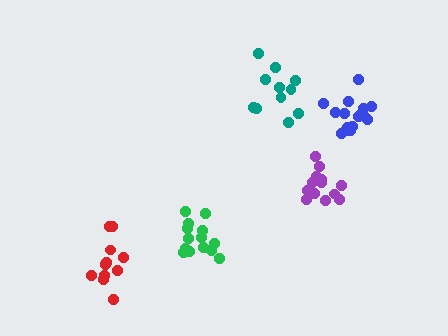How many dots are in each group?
Group 1: 16 dots, Group 2: 13 dots, Group 3: 11 dots, Group 4: 11 dots, Group 5: 14 dots (65 total).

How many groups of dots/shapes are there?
There are 5 groups.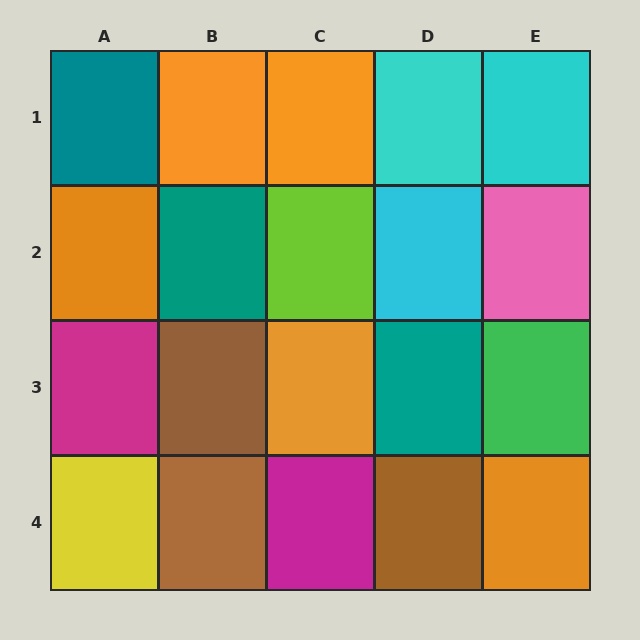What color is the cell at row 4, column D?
Brown.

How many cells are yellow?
1 cell is yellow.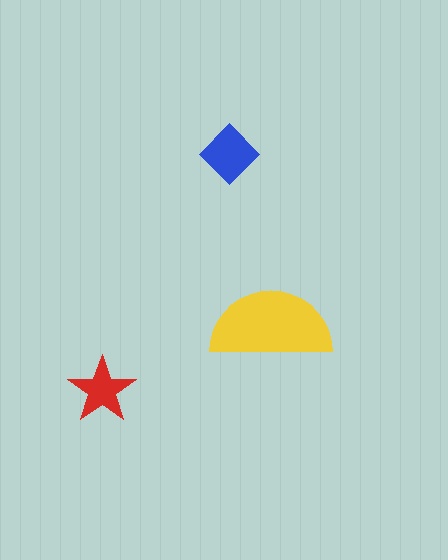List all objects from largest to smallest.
The yellow semicircle, the blue diamond, the red star.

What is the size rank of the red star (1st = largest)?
3rd.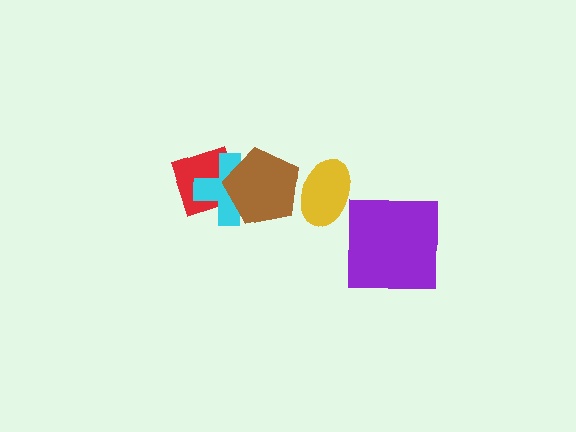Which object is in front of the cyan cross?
The brown pentagon is in front of the cyan cross.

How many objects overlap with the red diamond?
2 objects overlap with the red diamond.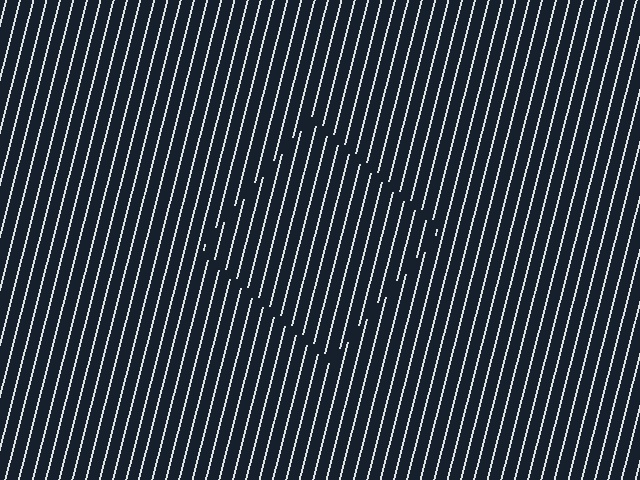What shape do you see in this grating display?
An illusory square. The interior of the shape contains the same grating, shifted by half a period — the contour is defined by the phase discontinuity where line-ends from the inner and outer gratings abut.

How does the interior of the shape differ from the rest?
The interior of the shape contains the same grating, shifted by half a period — the contour is defined by the phase discontinuity where line-ends from the inner and outer gratings abut.